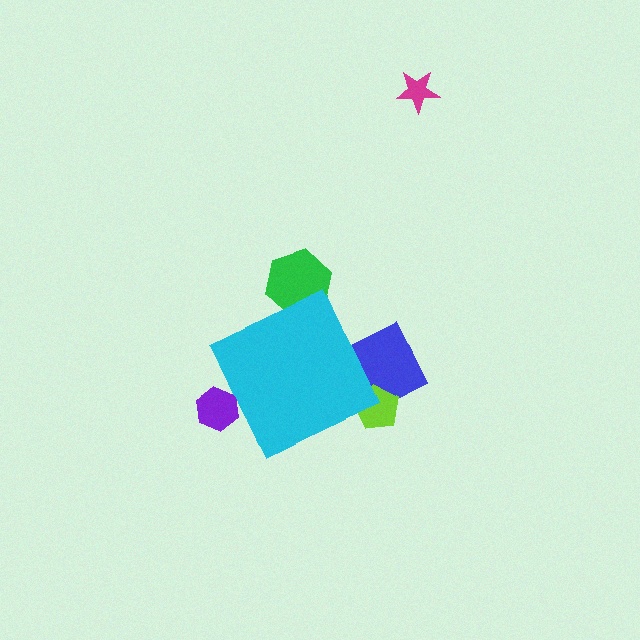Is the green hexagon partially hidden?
Yes, the green hexagon is partially hidden behind the cyan diamond.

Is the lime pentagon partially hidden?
Yes, the lime pentagon is partially hidden behind the cyan diamond.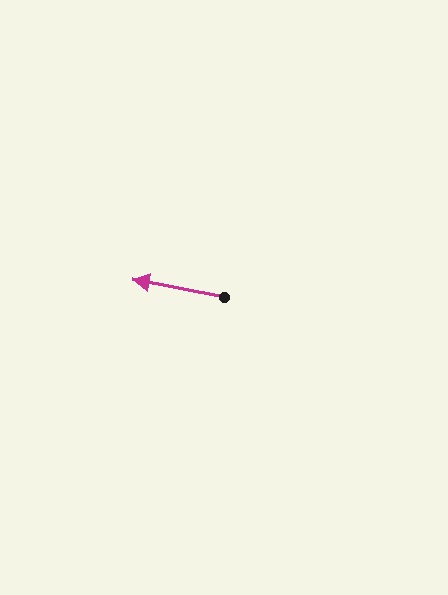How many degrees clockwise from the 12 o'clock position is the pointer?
Approximately 281 degrees.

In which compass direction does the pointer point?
West.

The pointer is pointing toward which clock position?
Roughly 9 o'clock.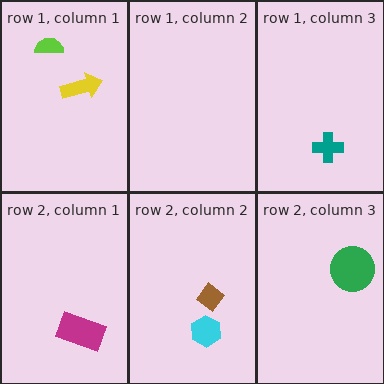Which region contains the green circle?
The row 2, column 3 region.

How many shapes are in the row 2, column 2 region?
2.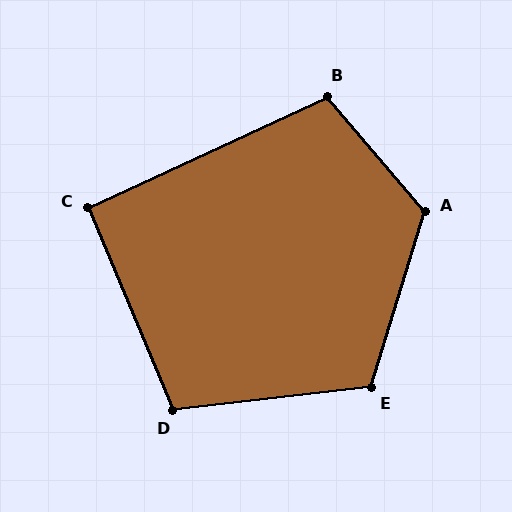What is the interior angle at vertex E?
Approximately 113 degrees (obtuse).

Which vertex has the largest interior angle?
A, at approximately 123 degrees.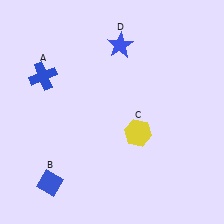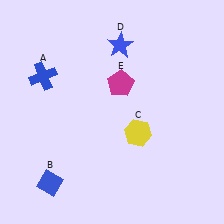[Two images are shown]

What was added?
A magenta pentagon (E) was added in Image 2.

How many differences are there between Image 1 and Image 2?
There is 1 difference between the two images.